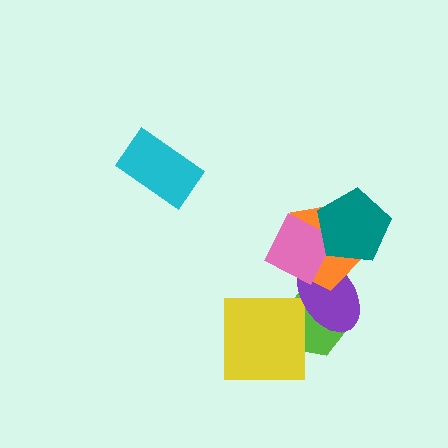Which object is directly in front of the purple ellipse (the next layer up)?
The orange pentagon is directly in front of the purple ellipse.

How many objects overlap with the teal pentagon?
2 objects overlap with the teal pentagon.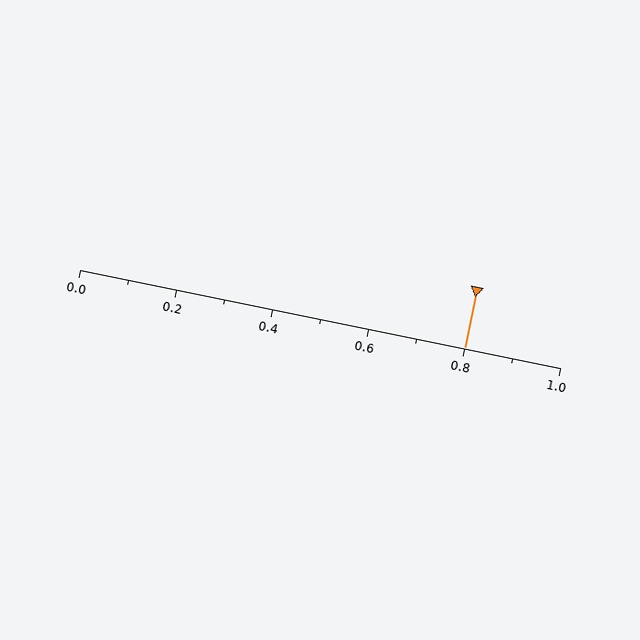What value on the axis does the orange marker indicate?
The marker indicates approximately 0.8.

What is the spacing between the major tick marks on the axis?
The major ticks are spaced 0.2 apart.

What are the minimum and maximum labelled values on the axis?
The axis runs from 0.0 to 1.0.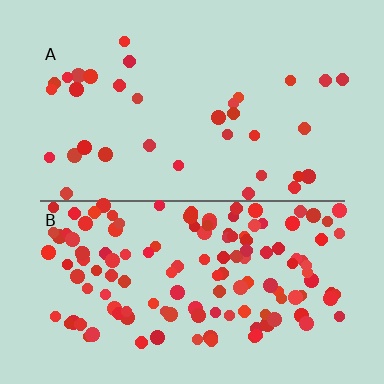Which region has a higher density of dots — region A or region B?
B (the bottom).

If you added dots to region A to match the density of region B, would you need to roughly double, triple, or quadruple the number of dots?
Approximately quadruple.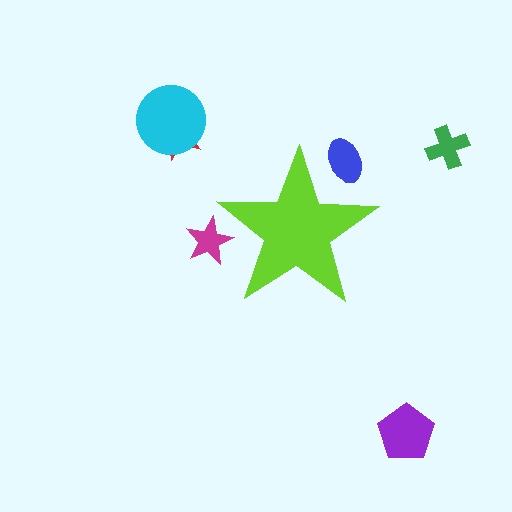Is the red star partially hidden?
No, the red star is fully visible.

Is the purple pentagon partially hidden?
No, the purple pentagon is fully visible.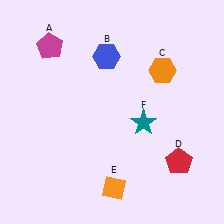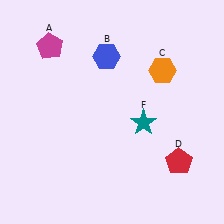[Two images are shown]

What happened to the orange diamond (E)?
The orange diamond (E) was removed in Image 2. It was in the bottom-right area of Image 1.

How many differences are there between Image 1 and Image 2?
There is 1 difference between the two images.